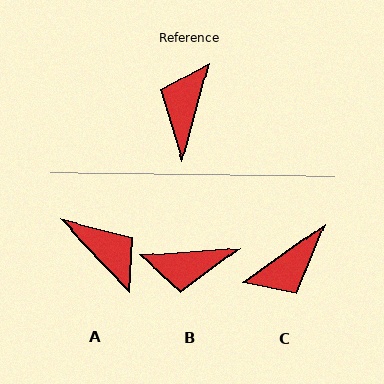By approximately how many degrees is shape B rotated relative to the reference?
Approximately 110 degrees counter-clockwise.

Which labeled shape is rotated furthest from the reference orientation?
C, about 141 degrees away.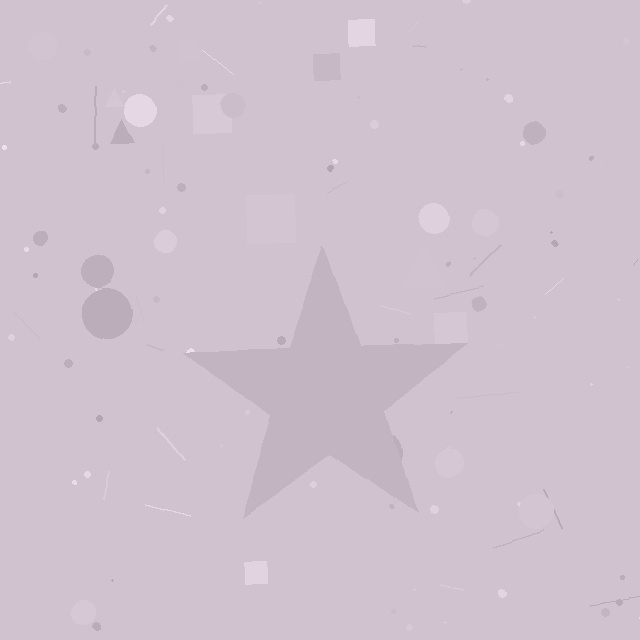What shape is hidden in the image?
A star is hidden in the image.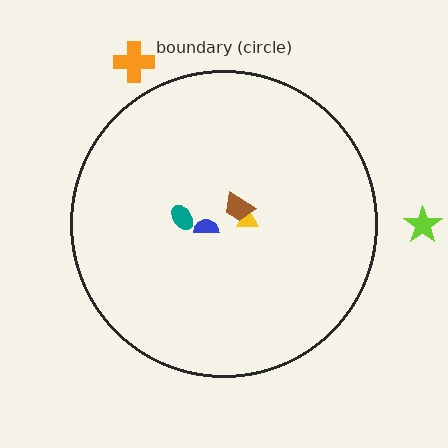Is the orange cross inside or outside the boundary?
Outside.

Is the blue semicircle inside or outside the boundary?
Inside.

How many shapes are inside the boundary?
4 inside, 2 outside.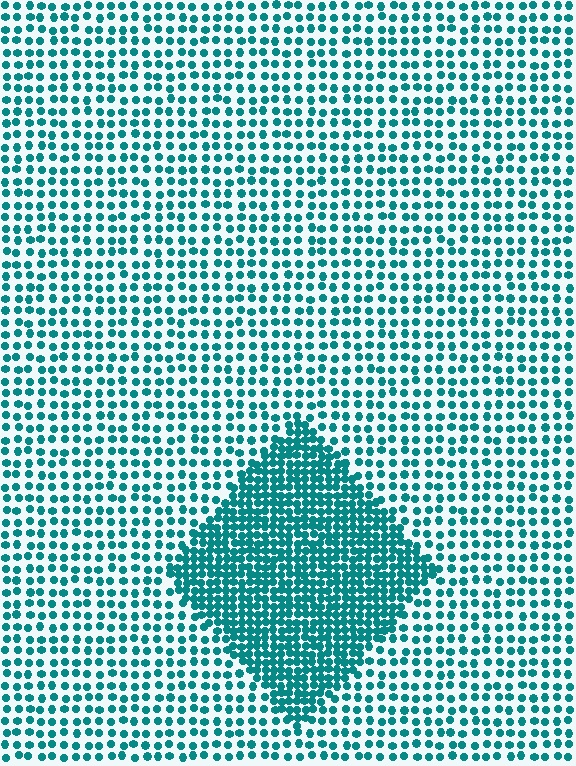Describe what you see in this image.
The image contains small teal elements arranged at two different densities. A diamond-shaped region is visible where the elements are more densely packed than the surrounding area.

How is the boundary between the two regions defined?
The boundary is defined by a change in element density (approximately 2.2x ratio). All elements are the same color, size, and shape.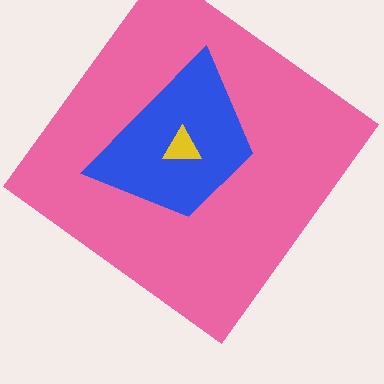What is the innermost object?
The yellow triangle.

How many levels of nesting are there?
3.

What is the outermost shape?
The pink diamond.